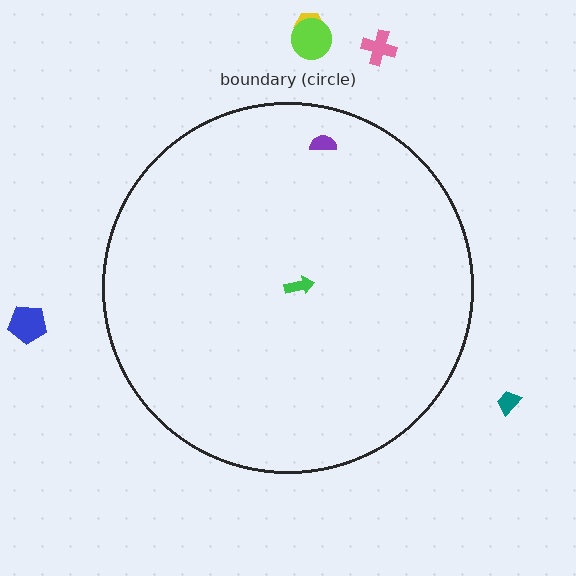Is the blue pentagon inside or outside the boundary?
Outside.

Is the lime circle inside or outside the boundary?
Outside.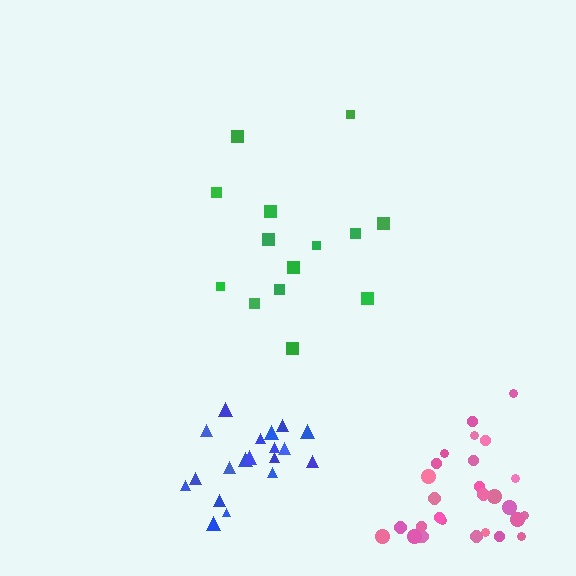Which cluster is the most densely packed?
Pink.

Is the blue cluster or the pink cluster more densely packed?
Pink.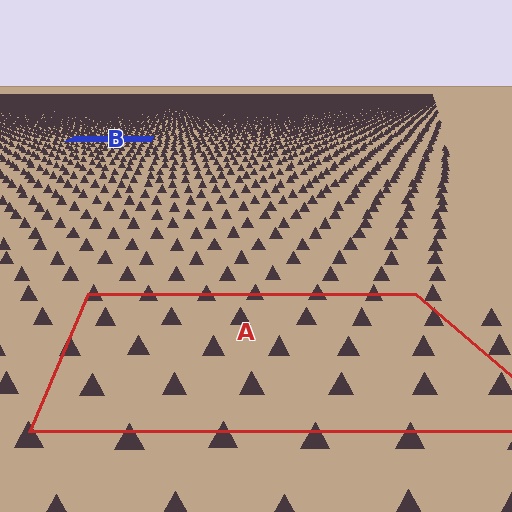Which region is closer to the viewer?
Region A is closer. The texture elements there are larger and more spread out.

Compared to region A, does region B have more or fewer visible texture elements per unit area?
Region B has more texture elements per unit area — they are packed more densely because it is farther away.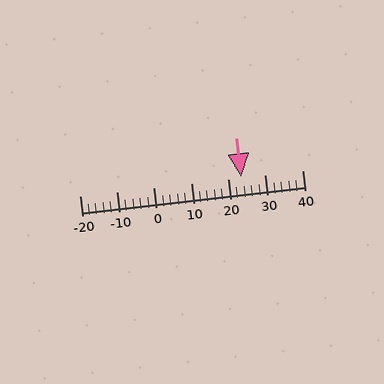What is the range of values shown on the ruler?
The ruler shows values from -20 to 40.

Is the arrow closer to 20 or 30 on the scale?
The arrow is closer to 20.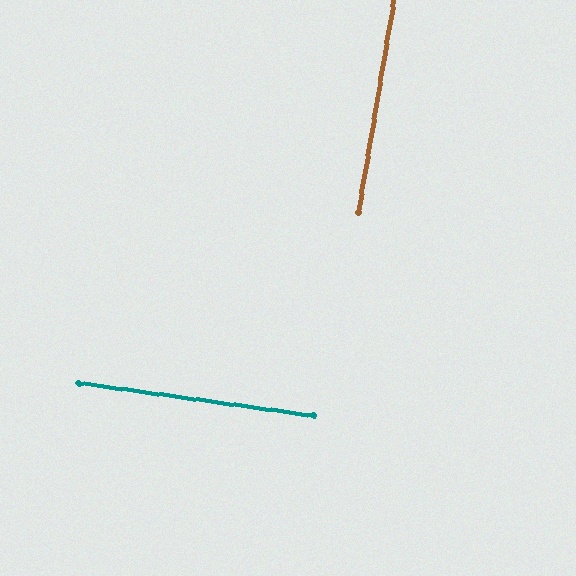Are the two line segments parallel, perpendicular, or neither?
Perpendicular — they meet at approximately 88°.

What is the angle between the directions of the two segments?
Approximately 88 degrees.